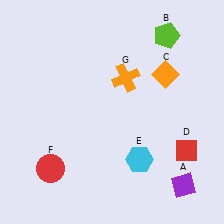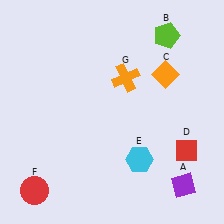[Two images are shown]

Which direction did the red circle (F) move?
The red circle (F) moved down.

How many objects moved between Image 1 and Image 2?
1 object moved between the two images.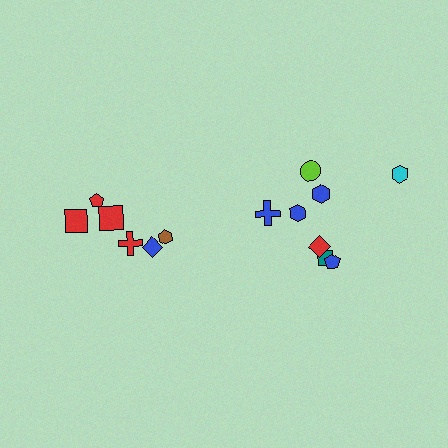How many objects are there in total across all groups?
There are 14 objects.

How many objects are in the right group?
There are 8 objects.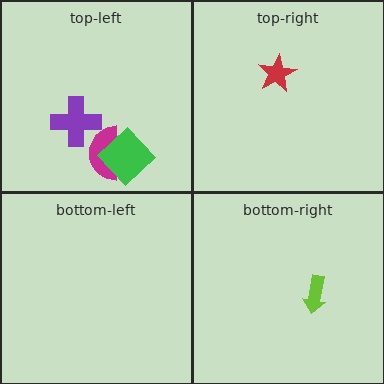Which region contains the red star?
The top-right region.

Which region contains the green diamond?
The top-left region.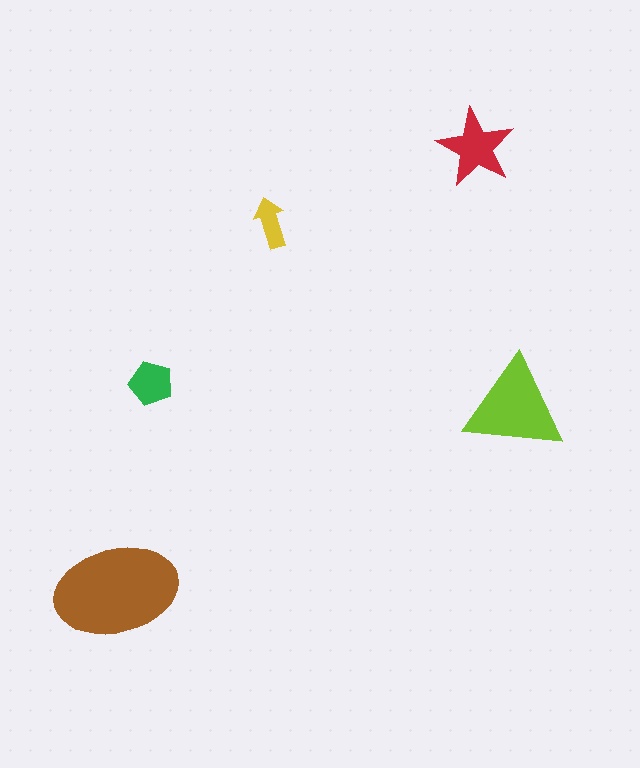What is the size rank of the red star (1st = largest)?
3rd.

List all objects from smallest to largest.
The yellow arrow, the green pentagon, the red star, the lime triangle, the brown ellipse.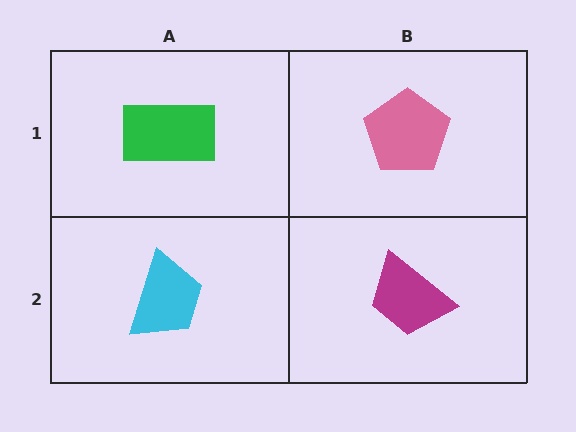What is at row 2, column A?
A cyan trapezoid.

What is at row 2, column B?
A magenta trapezoid.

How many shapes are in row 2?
2 shapes.